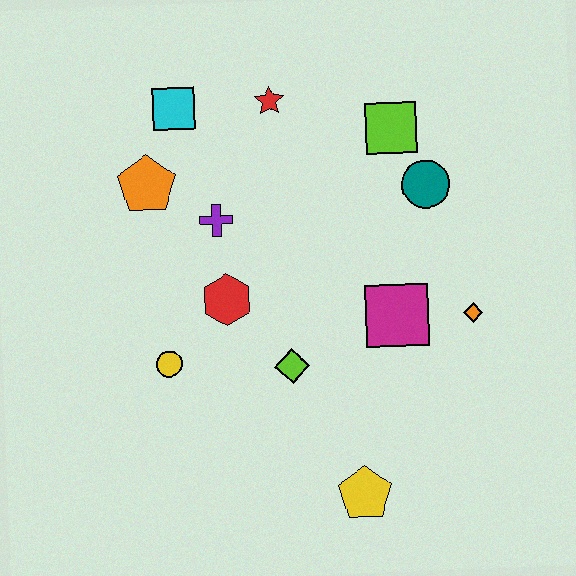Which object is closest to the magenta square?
The orange diamond is closest to the magenta square.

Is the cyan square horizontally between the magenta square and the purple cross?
No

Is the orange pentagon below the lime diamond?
No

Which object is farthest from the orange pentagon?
The yellow pentagon is farthest from the orange pentagon.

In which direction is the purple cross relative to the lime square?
The purple cross is to the left of the lime square.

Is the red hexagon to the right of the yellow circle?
Yes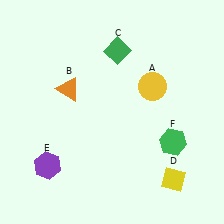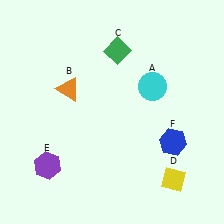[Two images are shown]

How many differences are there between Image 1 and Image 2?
There are 2 differences between the two images.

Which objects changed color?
A changed from yellow to cyan. F changed from green to blue.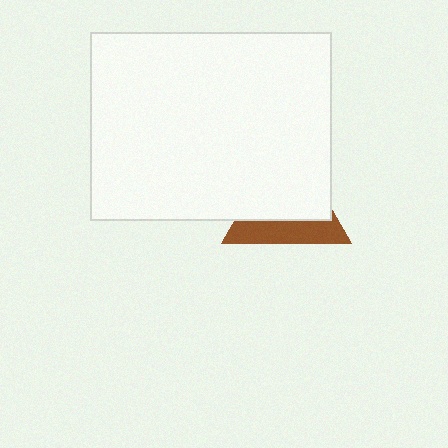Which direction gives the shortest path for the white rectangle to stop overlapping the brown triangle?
Moving up gives the shortest separation.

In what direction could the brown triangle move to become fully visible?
The brown triangle could move down. That would shift it out from behind the white rectangle entirely.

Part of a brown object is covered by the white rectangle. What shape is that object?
It is a triangle.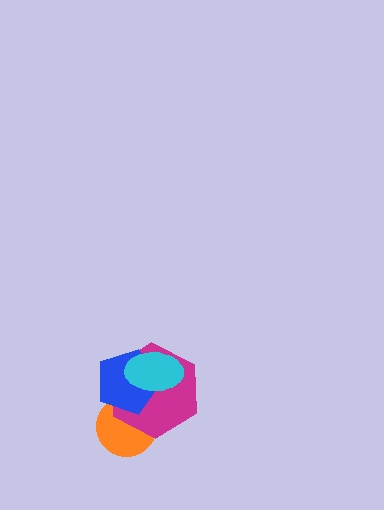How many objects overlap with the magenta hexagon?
3 objects overlap with the magenta hexagon.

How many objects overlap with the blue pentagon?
3 objects overlap with the blue pentagon.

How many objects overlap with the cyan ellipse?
2 objects overlap with the cyan ellipse.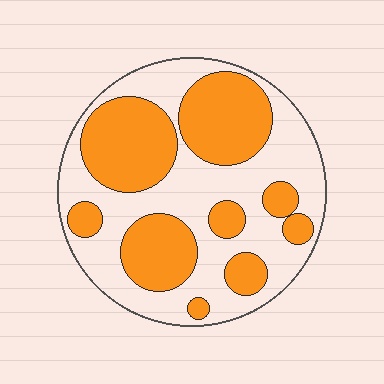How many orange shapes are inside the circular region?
9.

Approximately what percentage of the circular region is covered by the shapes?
Approximately 45%.